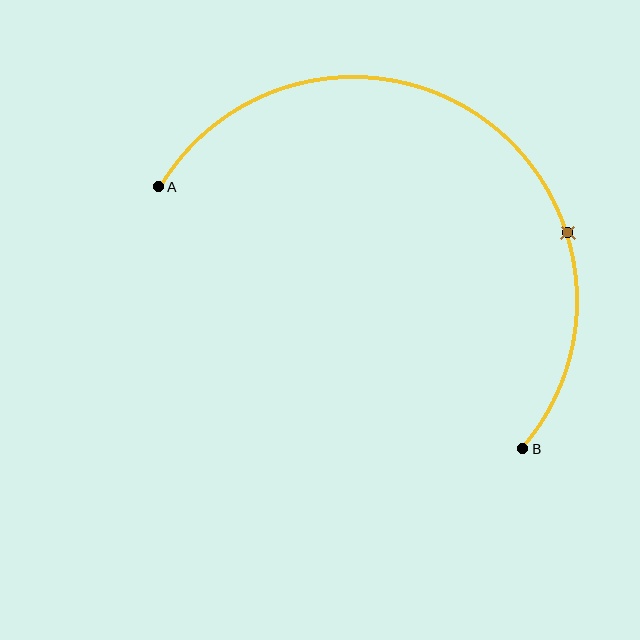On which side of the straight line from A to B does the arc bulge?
The arc bulges above and to the right of the straight line connecting A and B.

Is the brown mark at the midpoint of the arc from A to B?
No. The brown mark lies on the arc but is closer to endpoint B. The arc midpoint would be at the point on the curve equidistant along the arc from both A and B.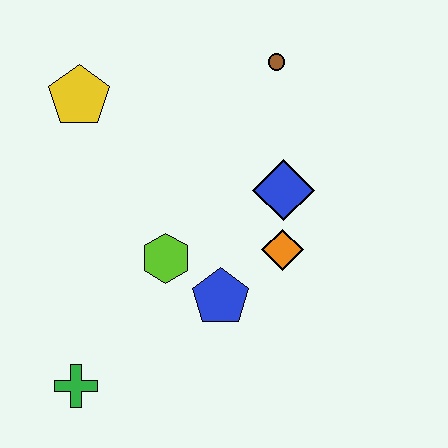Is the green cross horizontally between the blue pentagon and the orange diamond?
No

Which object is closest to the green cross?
The lime hexagon is closest to the green cross.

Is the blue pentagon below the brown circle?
Yes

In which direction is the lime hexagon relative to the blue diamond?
The lime hexagon is to the left of the blue diamond.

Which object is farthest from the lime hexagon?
The brown circle is farthest from the lime hexagon.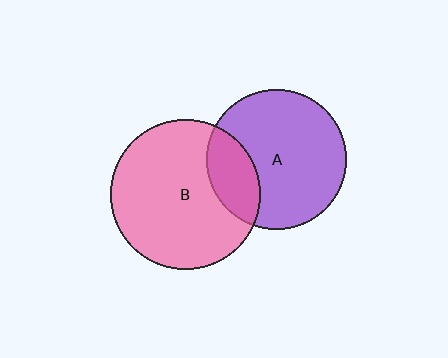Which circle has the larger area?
Circle B (pink).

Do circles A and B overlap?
Yes.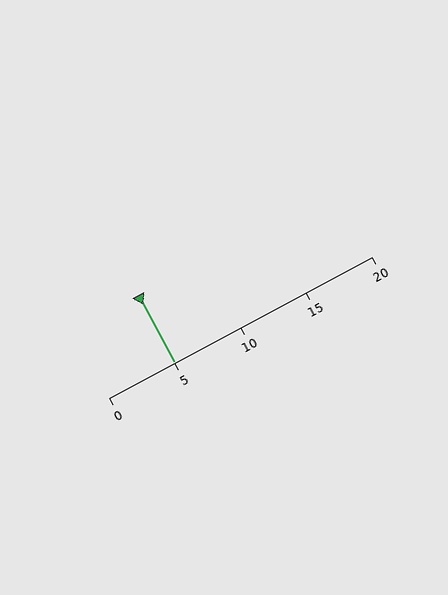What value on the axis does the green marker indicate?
The marker indicates approximately 5.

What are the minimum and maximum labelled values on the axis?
The axis runs from 0 to 20.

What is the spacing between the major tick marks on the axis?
The major ticks are spaced 5 apart.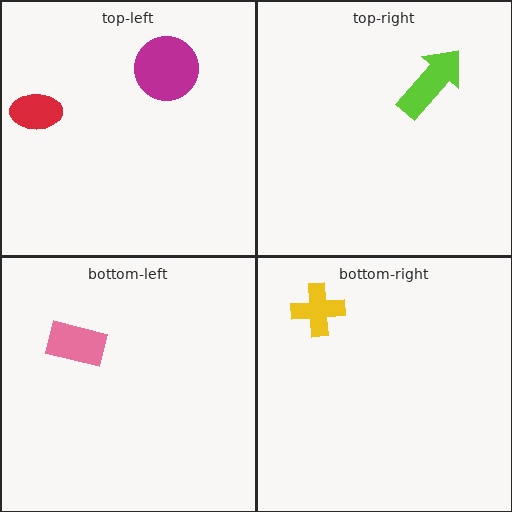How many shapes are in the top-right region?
1.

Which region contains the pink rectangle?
The bottom-left region.